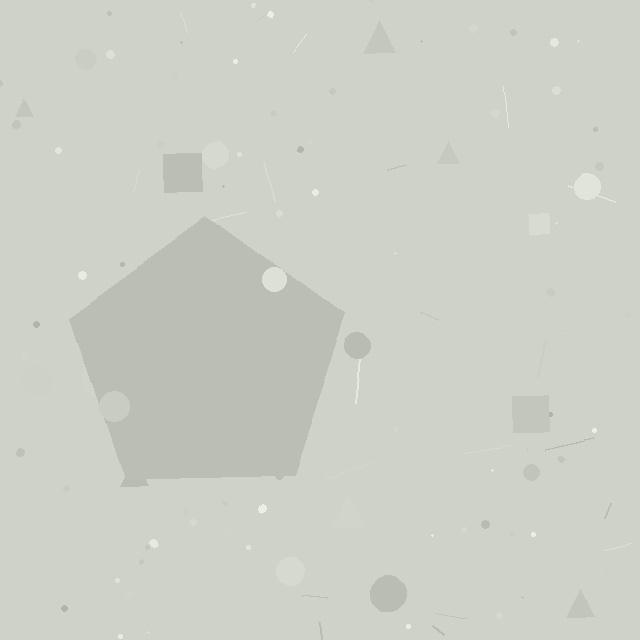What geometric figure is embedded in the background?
A pentagon is embedded in the background.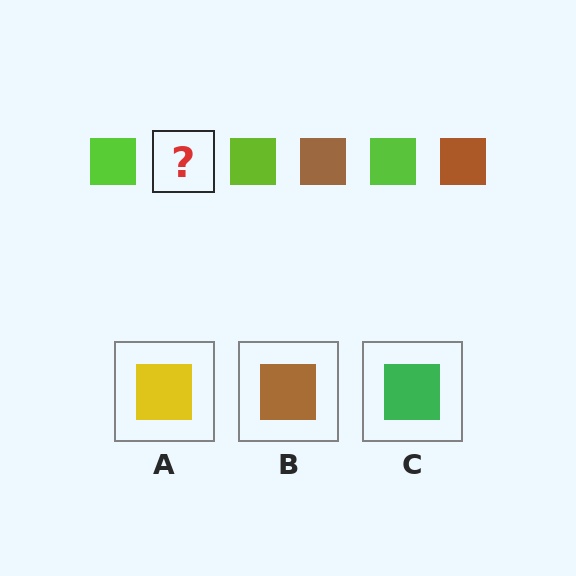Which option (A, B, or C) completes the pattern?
B.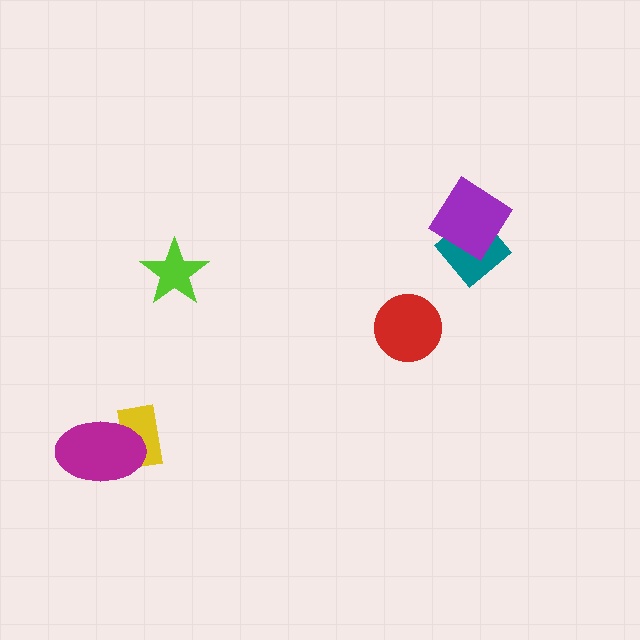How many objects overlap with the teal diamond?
1 object overlaps with the teal diamond.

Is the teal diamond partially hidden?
Yes, it is partially covered by another shape.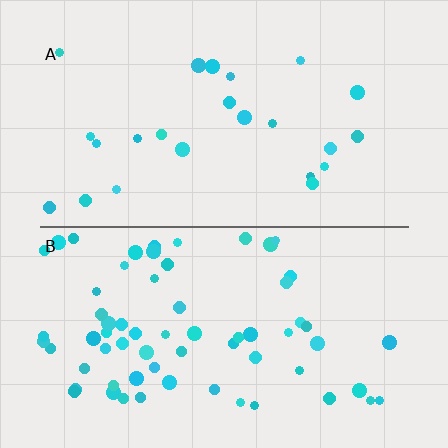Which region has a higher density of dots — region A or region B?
B (the bottom).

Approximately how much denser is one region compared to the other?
Approximately 2.7× — region B over region A.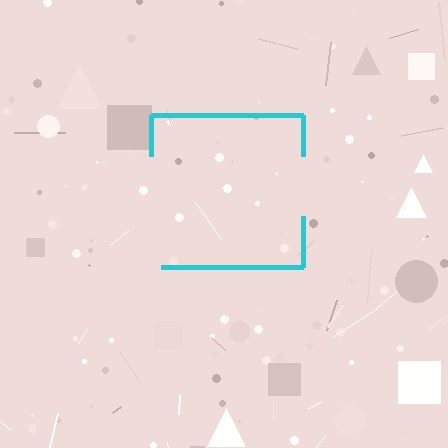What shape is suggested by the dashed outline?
The dashed outline suggests a square.